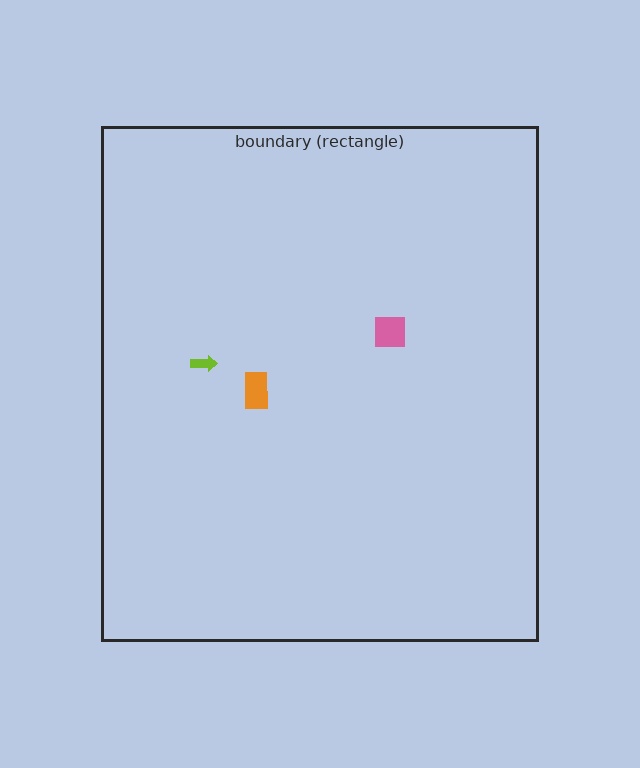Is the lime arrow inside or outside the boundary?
Inside.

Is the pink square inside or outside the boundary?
Inside.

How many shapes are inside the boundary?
3 inside, 0 outside.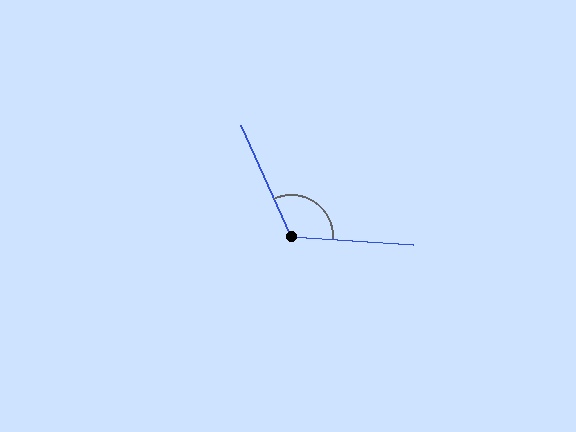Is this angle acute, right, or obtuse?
It is obtuse.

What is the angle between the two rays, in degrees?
Approximately 118 degrees.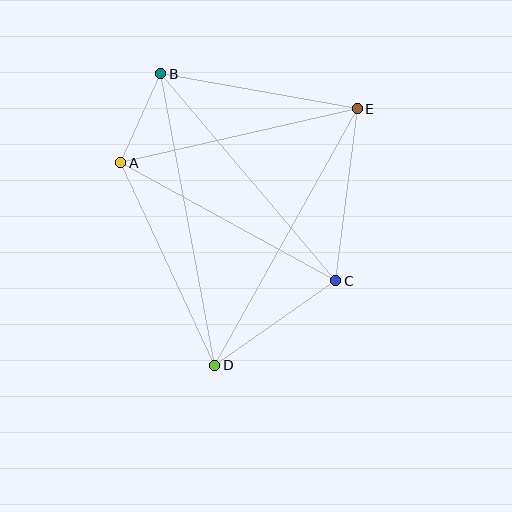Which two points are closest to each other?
Points A and B are closest to each other.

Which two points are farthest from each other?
Points B and D are farthest from each other.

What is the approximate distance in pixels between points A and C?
The distance between A and C is approximately 245 pixels.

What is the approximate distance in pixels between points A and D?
The distance between A and D is approximately 223 pixels.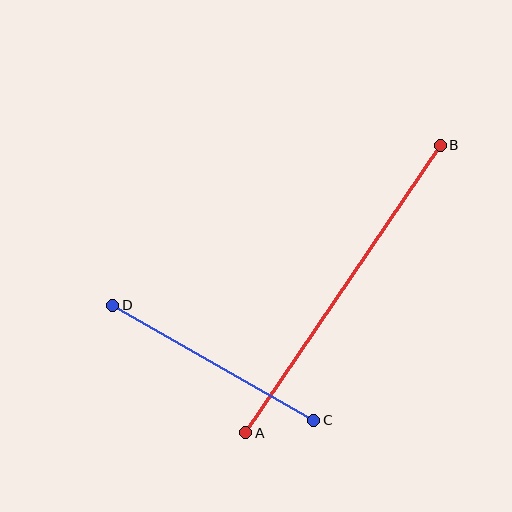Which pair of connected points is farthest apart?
Points A and B are farthest apart.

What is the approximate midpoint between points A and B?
The midpoint is at approximately (343, 289) pixels.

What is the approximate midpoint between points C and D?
The midpoint is at approximately (213, 363) pixels.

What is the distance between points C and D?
The distance is approximately 232 pixels.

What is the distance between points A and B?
The distance is approximately 347 pixels.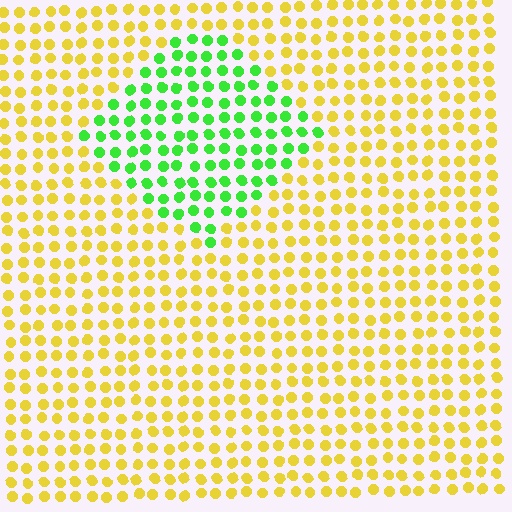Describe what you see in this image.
The image is filled with small yellow elements in a uniform arrangement. A diamond-shaped region is visible where the elements are tinted to a slightly different hue, forming a subtle color boundary.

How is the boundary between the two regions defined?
The boundary is defined purely by a slight shift in hue (about 67 degrees). Spacing, size, and orientation are identical on both sides.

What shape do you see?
I see a diamond.